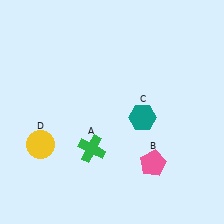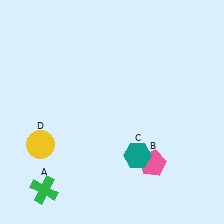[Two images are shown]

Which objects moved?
The objects that moved are: the green cross (A), the teal hexagon (C).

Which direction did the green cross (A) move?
The green cross (A) moved left.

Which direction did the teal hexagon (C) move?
The teal hexagon (C) moved down.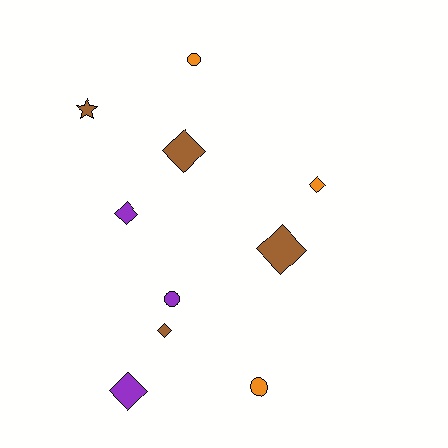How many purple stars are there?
There are no purple stars.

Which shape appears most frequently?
Diamond, with 6 objects.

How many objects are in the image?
There are 10 objects.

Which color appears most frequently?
Brown, with 4 objects.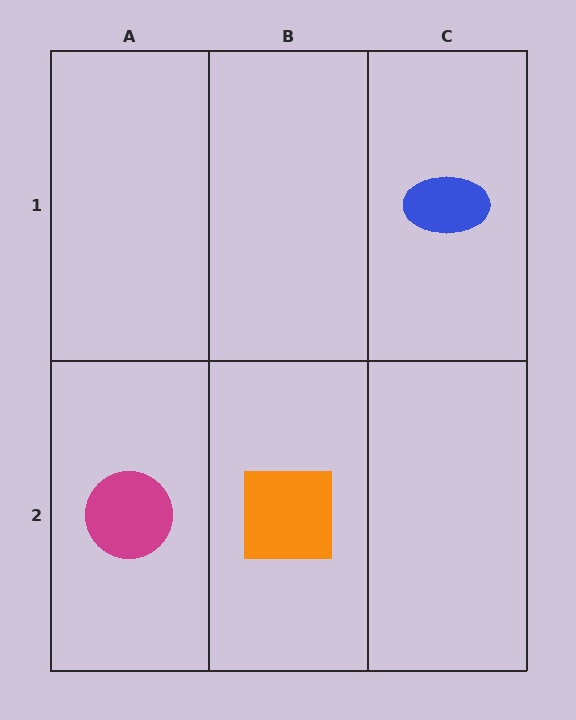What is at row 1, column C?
A blue ellipse.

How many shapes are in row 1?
1 shape.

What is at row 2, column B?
An orange square.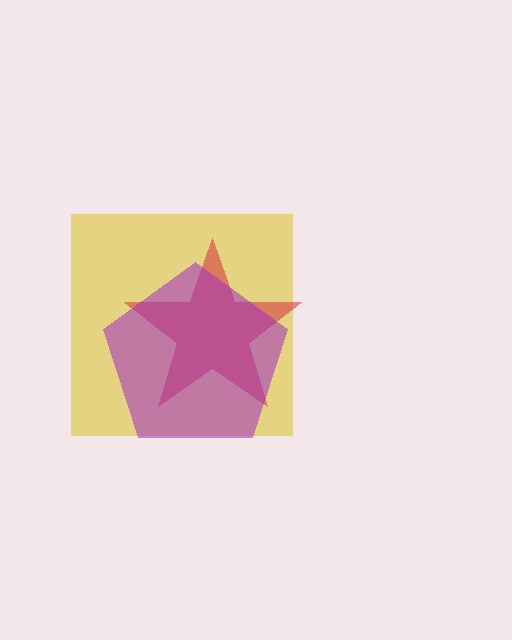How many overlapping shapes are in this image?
There are 3 overlapping shapes in the image.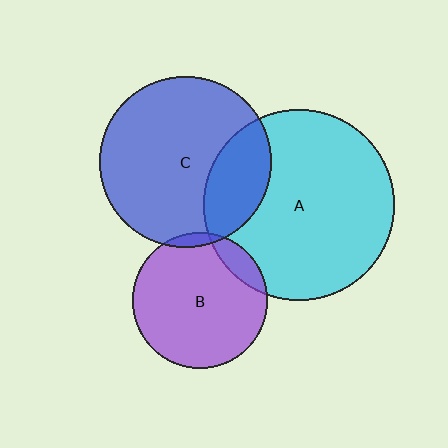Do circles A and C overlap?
Yes.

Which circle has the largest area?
Circle A (cyan).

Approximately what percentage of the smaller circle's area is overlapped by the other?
Approximately 25%.